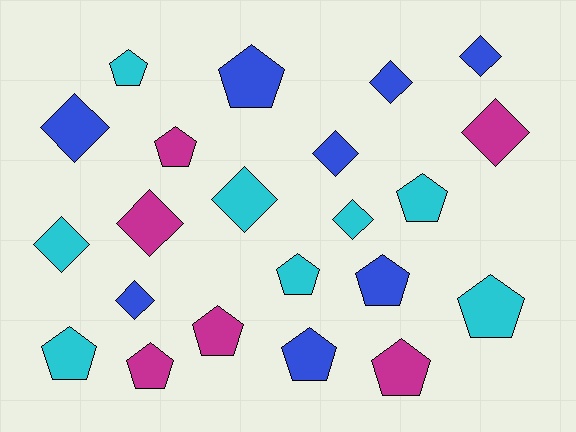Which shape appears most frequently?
Pentagon, with 12 objects.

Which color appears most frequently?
Blue, with 8 objects.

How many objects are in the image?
There are 22 objects.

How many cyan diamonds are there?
There are 3 cyan diamonds.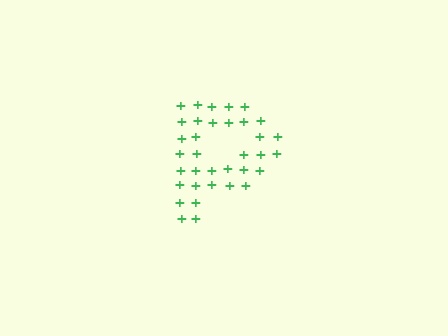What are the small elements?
The small elements are plus signs.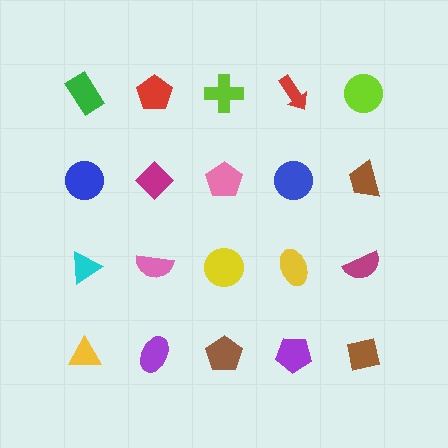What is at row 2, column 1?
A blue circle.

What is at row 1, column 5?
A lime circle.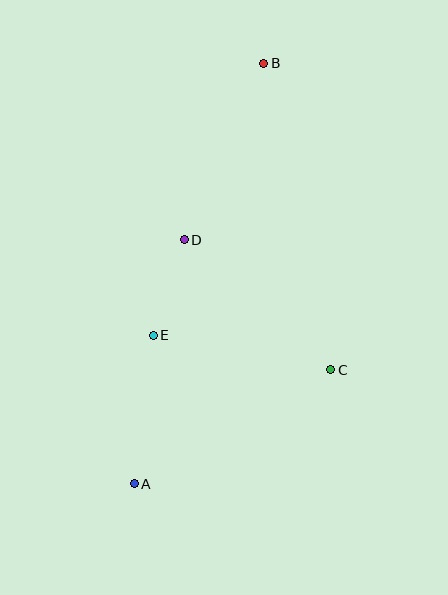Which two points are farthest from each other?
Points A and B are farthest from each other.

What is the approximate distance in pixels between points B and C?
The distance between B and C is approximately 314 pixels.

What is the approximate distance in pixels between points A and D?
The distance between A and D is approximately 249 pixels.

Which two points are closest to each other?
Points D and E are closest to each other.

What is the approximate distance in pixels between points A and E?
The distance between A and E is approximately 150 pixels.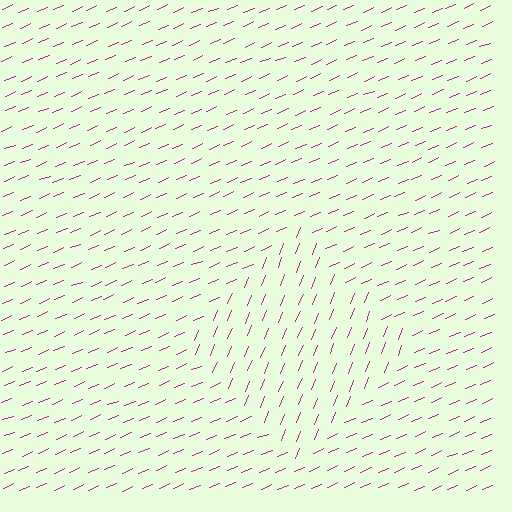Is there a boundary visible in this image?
Yes, there is a texture boundary formed by a change in line orientation.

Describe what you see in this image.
The image is filled with small magenta line segments. A diamond region in the image has lines oriented differently from the surrounding lines, creating a visible texture boundary.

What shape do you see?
I see a diamond.